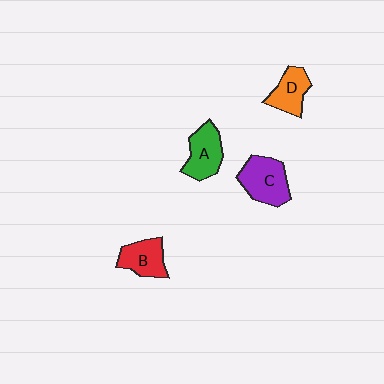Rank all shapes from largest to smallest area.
From largest to smallest: C (purple), A (green), B (red), D (orange).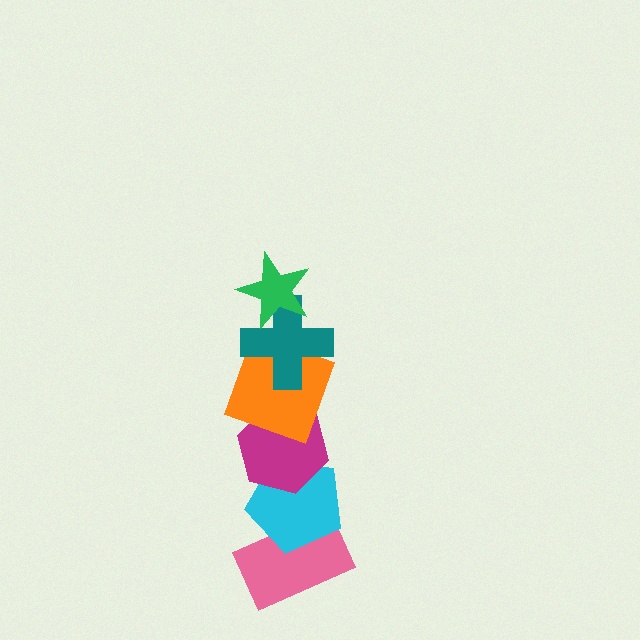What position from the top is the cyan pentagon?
The cyan pentagon is 5th from the top.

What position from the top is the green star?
The green star is 1st from the top.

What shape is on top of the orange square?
The teal cross is on top of the orange square.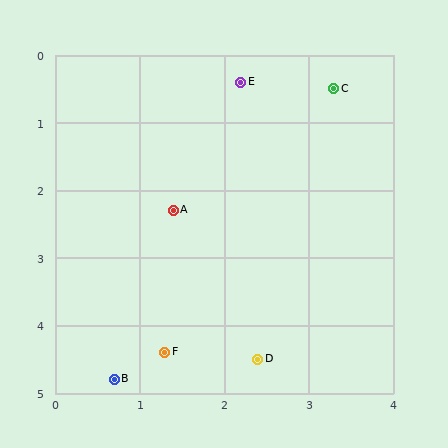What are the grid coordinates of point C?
Point C is at approximately (3.3, 0.5).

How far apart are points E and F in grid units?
Points E and F are about 4.1 grid units apart.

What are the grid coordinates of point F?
Point F is at approximately (1.3, 4.4).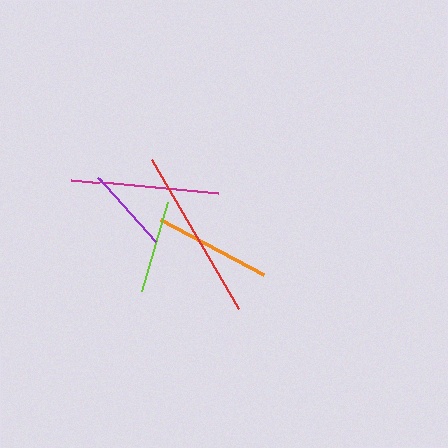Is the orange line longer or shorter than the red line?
The red line is longer than the orange line.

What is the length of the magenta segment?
The magenta segment is approximately 148 pixels long.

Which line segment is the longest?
The red line is the longest at approximately 172 pixels.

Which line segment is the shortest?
The purple line is the shortest at approximately 87 pixels.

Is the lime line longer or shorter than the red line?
The red line is longer than the lime line.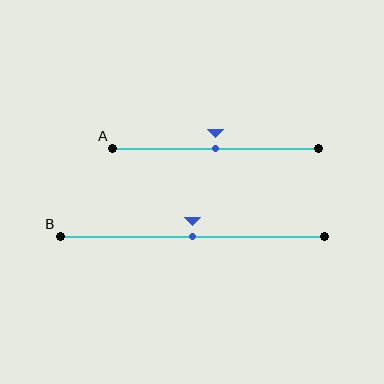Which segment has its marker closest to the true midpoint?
Segment A has its marker closest to the true midpoint.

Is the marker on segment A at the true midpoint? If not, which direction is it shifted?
Yes, the marker on segment A is at the true midpoint.